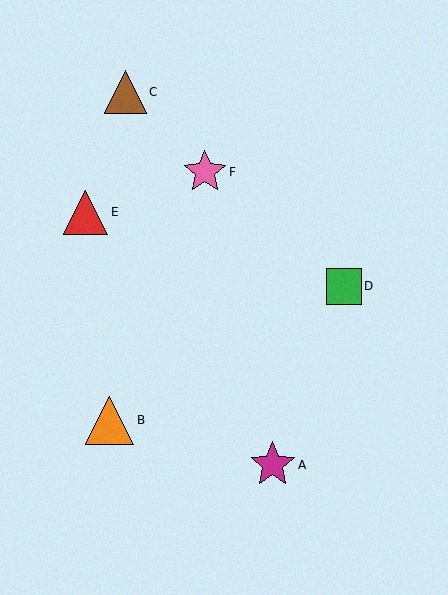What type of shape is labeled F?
Shape F is a pink star.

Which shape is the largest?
The orange triangle (labeled B) is the largest.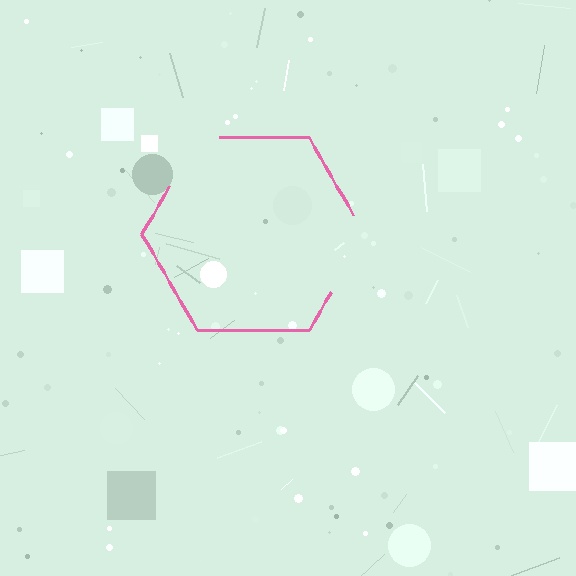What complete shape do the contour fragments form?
The contour fragments form a hexagon.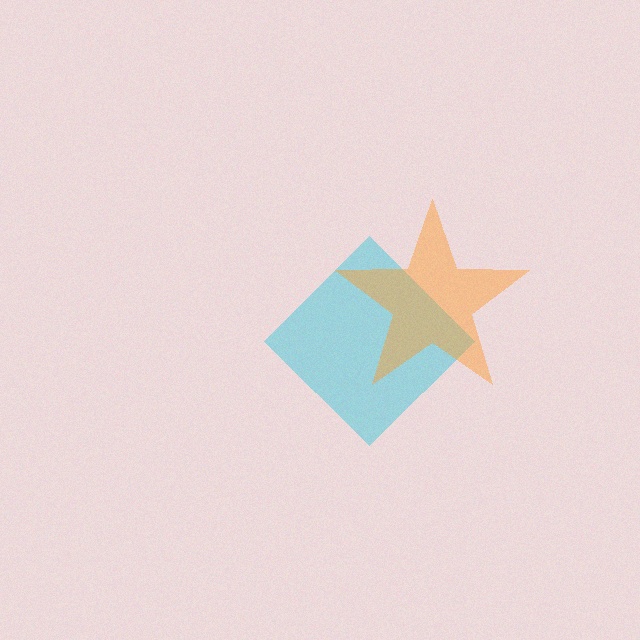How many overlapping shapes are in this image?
There are 2 overlapping shapes in the image.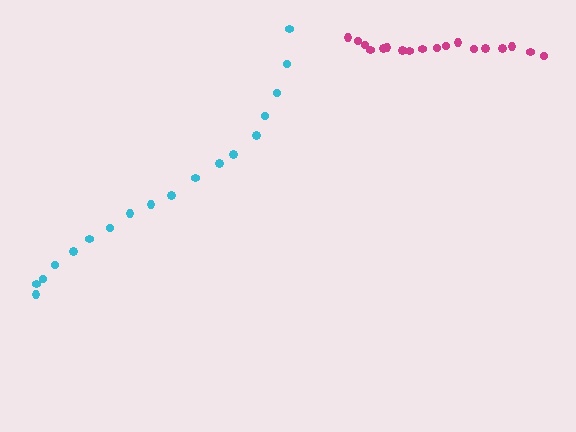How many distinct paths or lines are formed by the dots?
There are 2 distinct paths.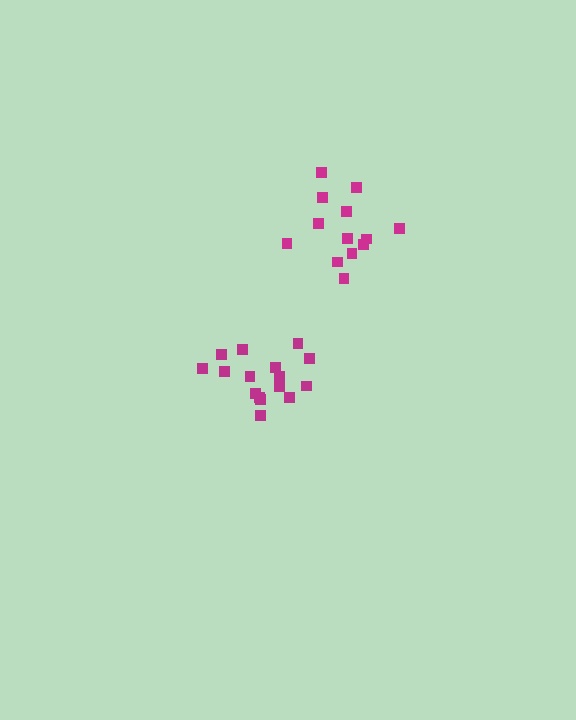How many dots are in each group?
Group 1: 13 dots, Group 2: 16 dots (29 total).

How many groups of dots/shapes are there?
There are 2 groups.